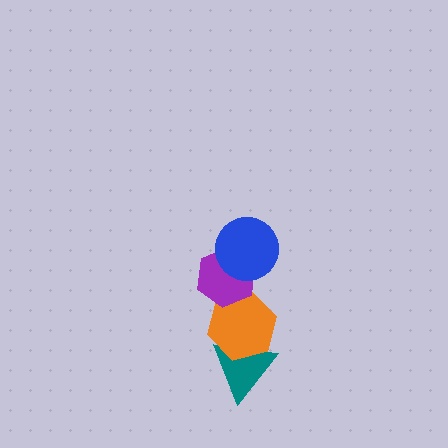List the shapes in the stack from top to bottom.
From top to bottom: the blue circle, the purple hexagon, the orange hexagon, the teal triangle.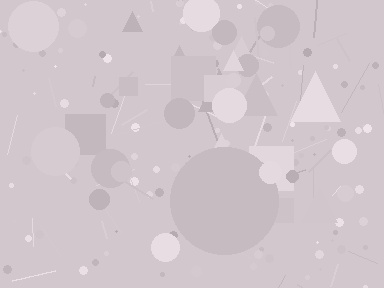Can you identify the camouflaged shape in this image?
The camouflaged shape is a circle.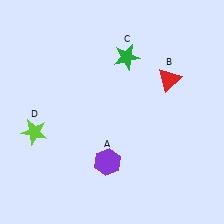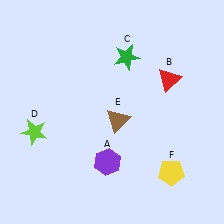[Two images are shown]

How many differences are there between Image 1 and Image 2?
There are 2 differences between the two images.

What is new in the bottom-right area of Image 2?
A brown triangle (E) was added in the bottom-right area of Image 2.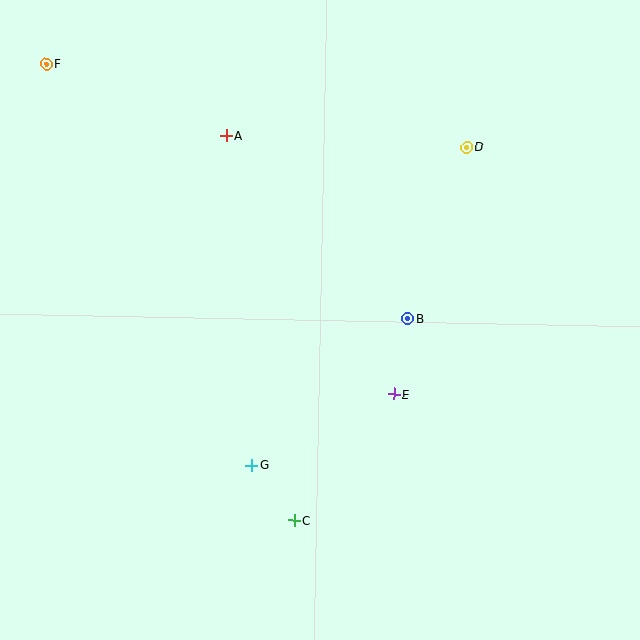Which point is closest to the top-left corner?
Point F is closest to the top-left corner.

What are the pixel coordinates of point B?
Point B is at (408, 318).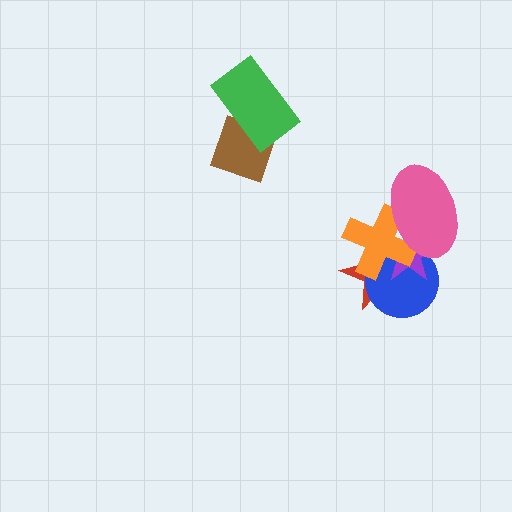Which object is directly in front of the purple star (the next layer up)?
The orange cross is directly in front of the purple star.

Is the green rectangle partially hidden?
No, no other shape covers it.